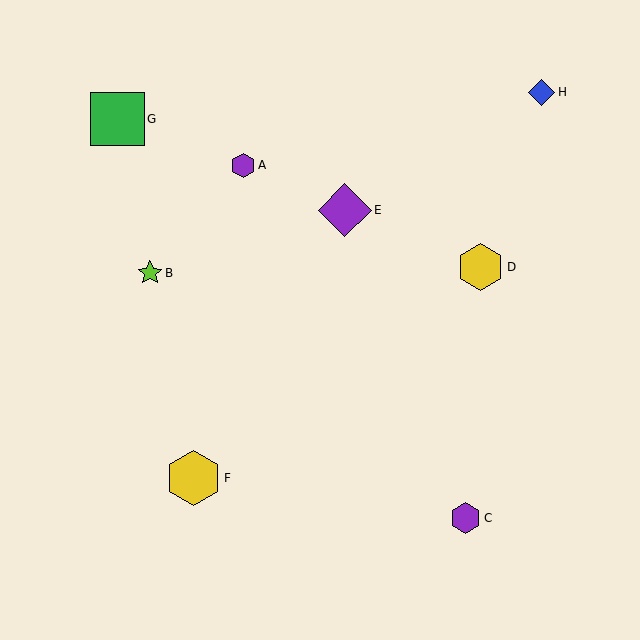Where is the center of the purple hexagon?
The center of the purple hexagon is at (243, 165).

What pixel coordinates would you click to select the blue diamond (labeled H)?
Click at (542, 92) to select the blue diamond H.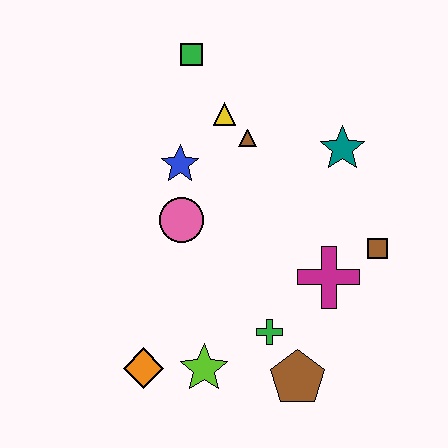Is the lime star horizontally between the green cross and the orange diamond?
Yes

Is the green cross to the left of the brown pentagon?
Yes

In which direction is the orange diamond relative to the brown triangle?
The orange diamond is below the brown triangle.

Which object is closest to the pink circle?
The blue star is closest to the pink circle.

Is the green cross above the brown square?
No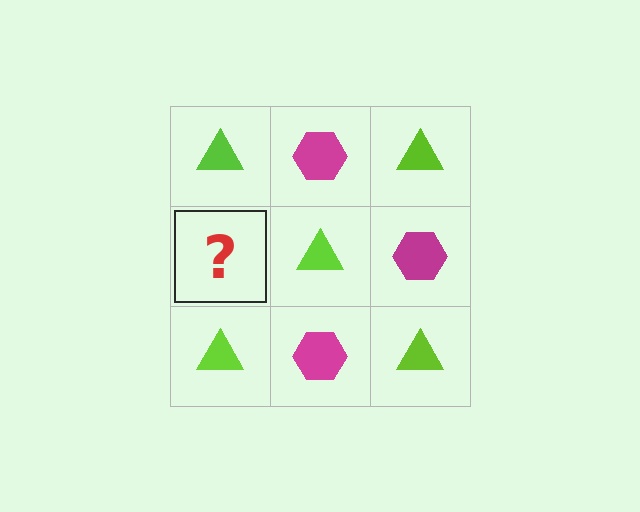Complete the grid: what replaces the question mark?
The question mark should be replaced with a magenta hexagon.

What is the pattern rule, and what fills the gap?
The rule is that it alternates lime triangle and magenta hexagon in a checkerboard pattern. The gap should be filled with a magenta hexagon.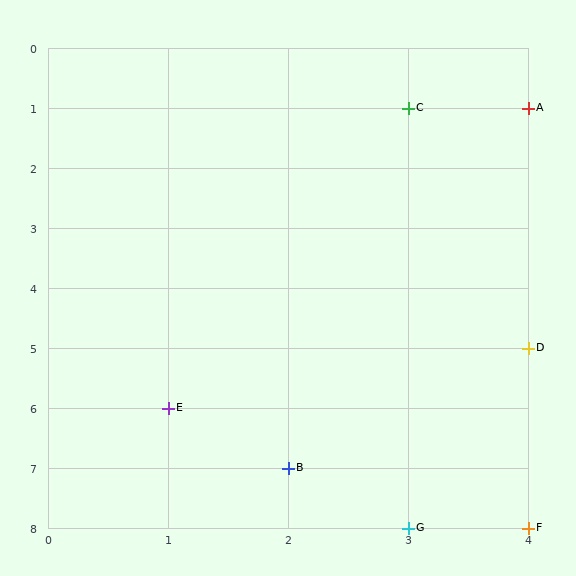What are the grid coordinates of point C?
Point C is at grid coordinates (3, 1).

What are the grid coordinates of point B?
Point B is at grid coordinates (2, 7).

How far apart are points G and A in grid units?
Points G and A are 1 column and 7 rows apart (about 7.1 grid units diagonally).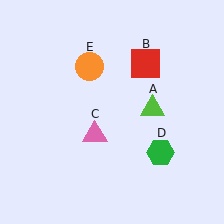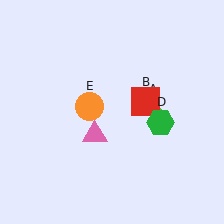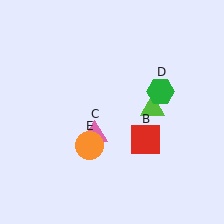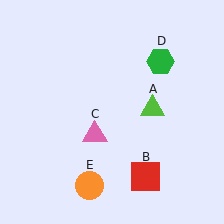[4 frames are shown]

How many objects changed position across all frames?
3 objects changed position: red square (object B), green hexagon (object D), orange circle (object E).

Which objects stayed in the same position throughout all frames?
Lime triangle (object A) and pink triangle (object C) remained stationary.